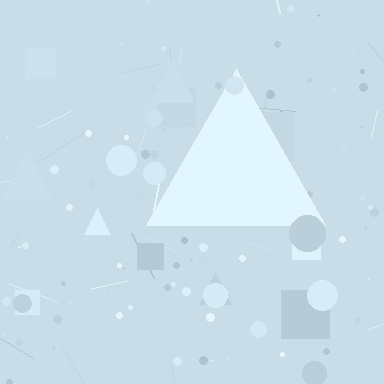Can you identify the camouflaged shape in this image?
The camouflaged shape is a triangle.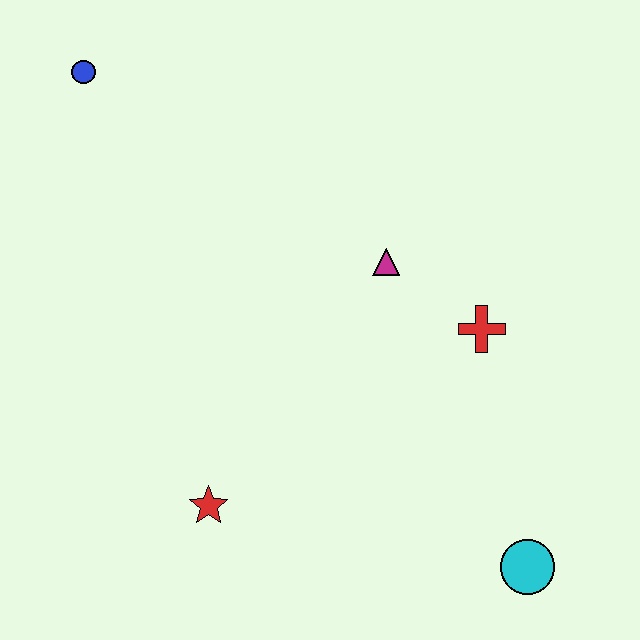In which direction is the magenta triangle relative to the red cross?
The magenta triangle is to the left of the red cross.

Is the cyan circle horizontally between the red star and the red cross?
No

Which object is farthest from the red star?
The blue circle is farthest from the red star.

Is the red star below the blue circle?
Yes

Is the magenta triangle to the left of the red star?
No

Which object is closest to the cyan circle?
The red cross is closest to the cyan circle.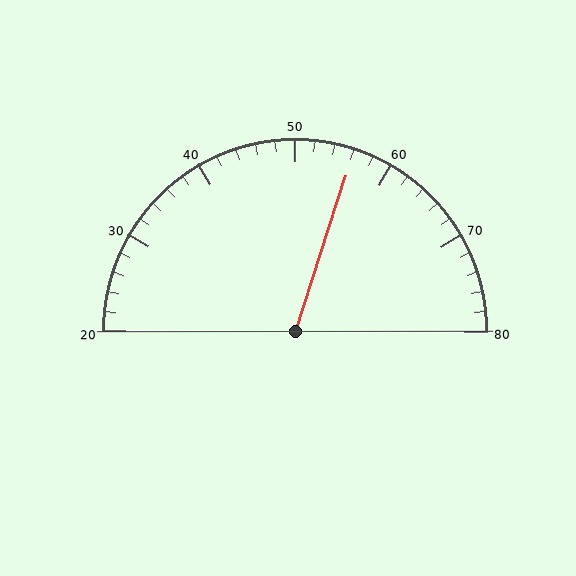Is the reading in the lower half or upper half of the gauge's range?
The reading is in the upper half of the range (20 to 80).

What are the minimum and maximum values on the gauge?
The gauge ranges from 20 to 80.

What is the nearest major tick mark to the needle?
The nearest major tick mark is 60.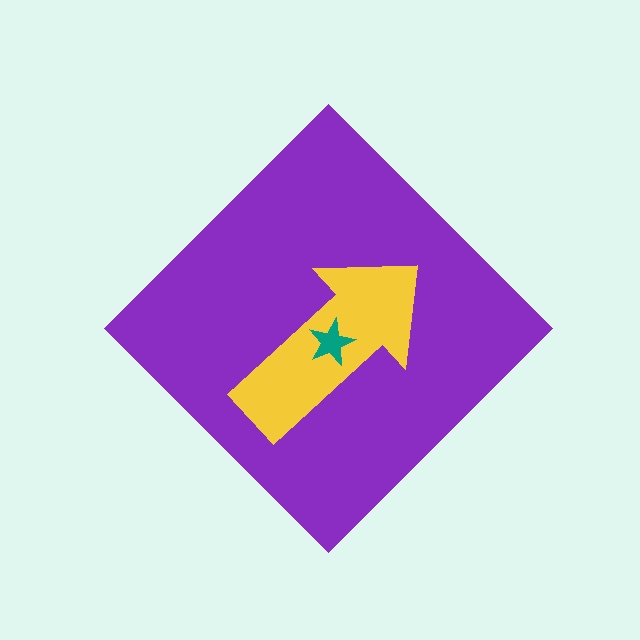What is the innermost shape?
The teal star.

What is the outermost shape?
The purple diamond.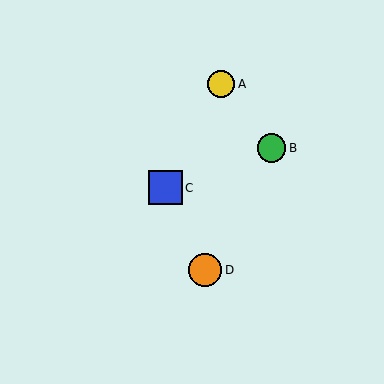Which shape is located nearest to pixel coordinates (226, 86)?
The yellow circle (labeled A) at (221, 84) is nearest to that location.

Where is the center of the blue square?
The center of the blue square is at (165, 188).